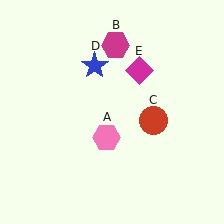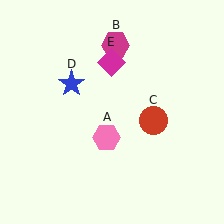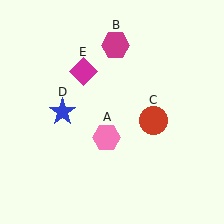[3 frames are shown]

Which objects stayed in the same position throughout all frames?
Pink hexagon (object A) and magenta hexagon (object B) and red circle (object C) remained stationary.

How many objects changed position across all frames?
2 objects changed position: blue star (object D), magenta diamond (object E).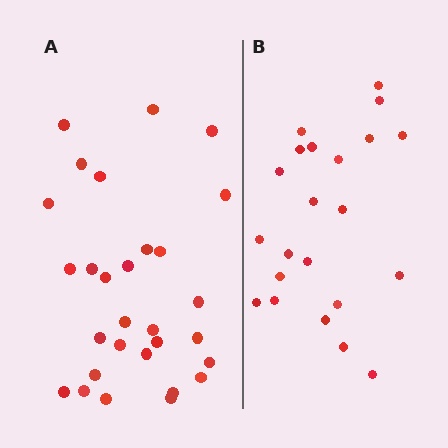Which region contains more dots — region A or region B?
Region A (the left region) has more dots.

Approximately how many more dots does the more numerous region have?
Region A has roughly 8 or so more dots than region B.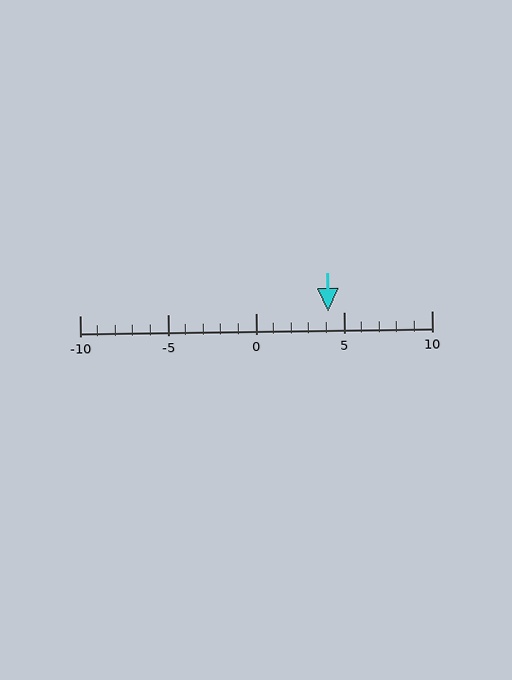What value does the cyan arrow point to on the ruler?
The cyan arrow points to approximately 4.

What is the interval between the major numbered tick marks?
The major tick marks are spaced 5 units apart.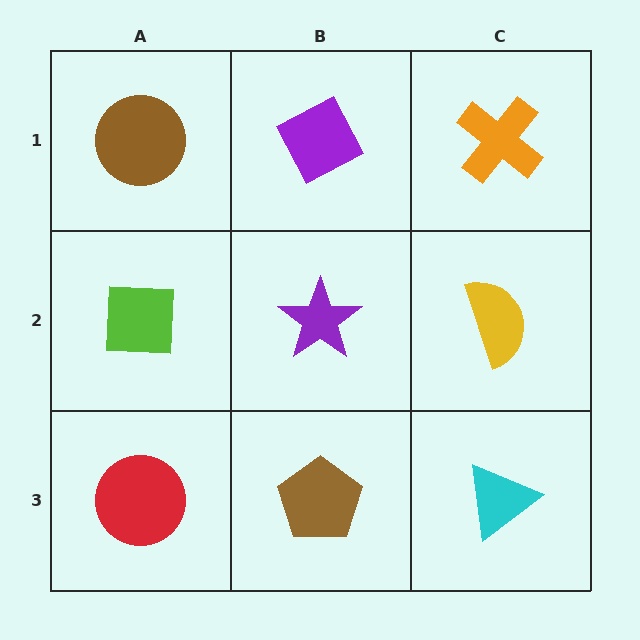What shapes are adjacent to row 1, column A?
A lime square (row 2, column A), a purple diamond (row 1, column B).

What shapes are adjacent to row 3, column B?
A purple star (row 2, column B), a red circle (row 3, column A), a cyan triangle (row 3, column C).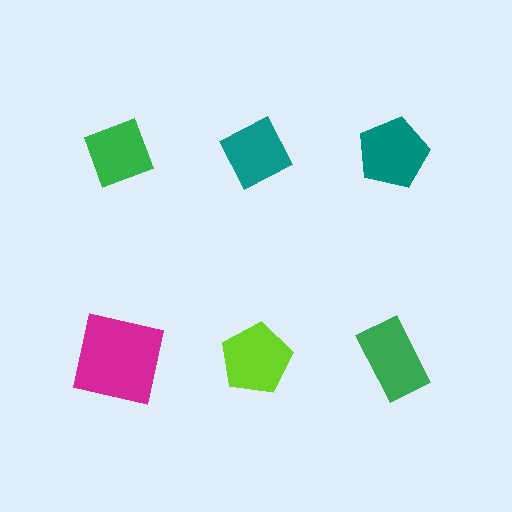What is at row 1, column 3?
A teal pentagon.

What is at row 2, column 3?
A green rectangle.